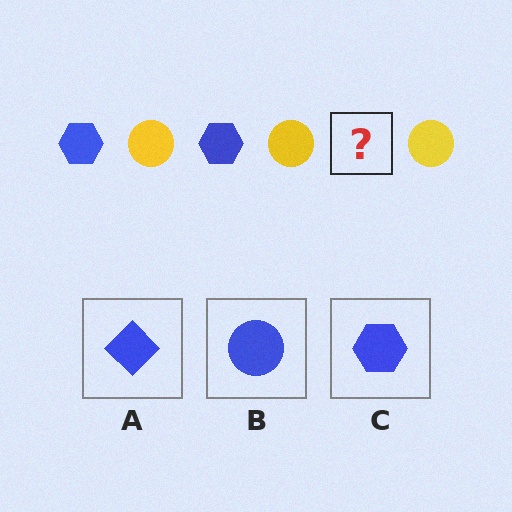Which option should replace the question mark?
Option C.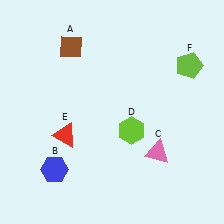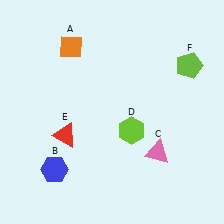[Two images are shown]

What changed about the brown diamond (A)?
In Image 1, A is brown. In Image 2, it changed to orange.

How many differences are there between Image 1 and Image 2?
There is 1 difference between the two images.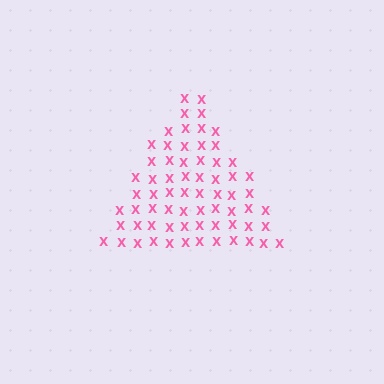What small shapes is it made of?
It is made of small letter X's.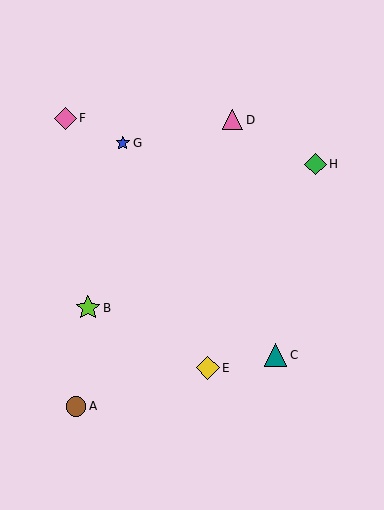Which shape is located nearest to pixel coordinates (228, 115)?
The pink triangle (labeled D) at (233, 120) is nearest to that location.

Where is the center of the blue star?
The center of the blue star is at (123, 143).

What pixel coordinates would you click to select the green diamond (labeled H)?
Click at (315, 164) to select the green diamond H.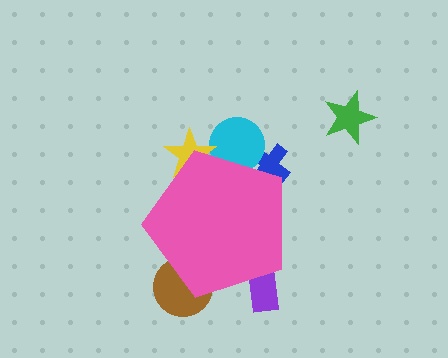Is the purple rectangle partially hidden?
Yes, the purple rectangle is partially hidden behind the pink pentagon.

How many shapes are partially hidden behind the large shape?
5 shapes are partially hidden.